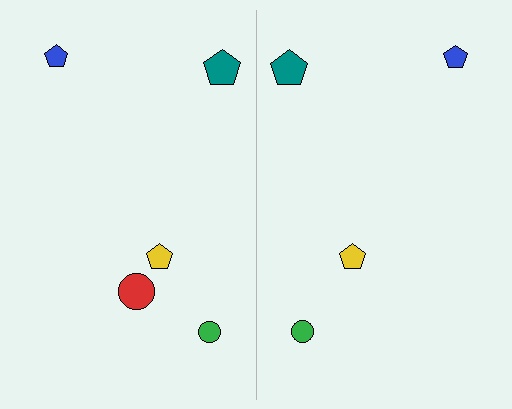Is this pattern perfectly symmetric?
No, the pattern is not perfectly symmetric. A red circle is missing from the right side.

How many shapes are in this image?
There are 9 shapes in this image.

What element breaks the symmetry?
A red circle is missing from the right side.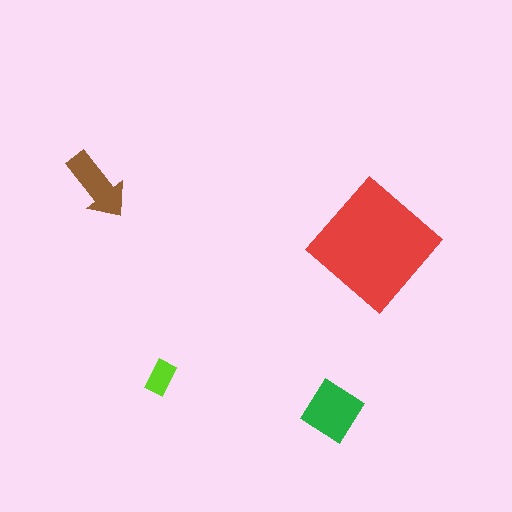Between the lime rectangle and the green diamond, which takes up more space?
The green diamond.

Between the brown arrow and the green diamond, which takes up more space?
The green diamond.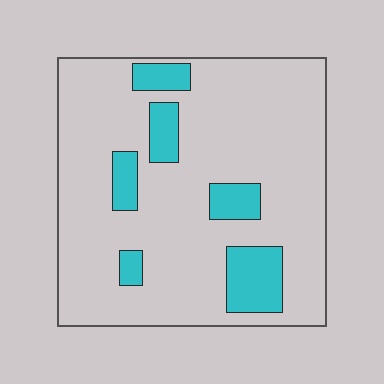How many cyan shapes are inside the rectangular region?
6.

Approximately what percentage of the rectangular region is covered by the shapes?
Approximately 15%.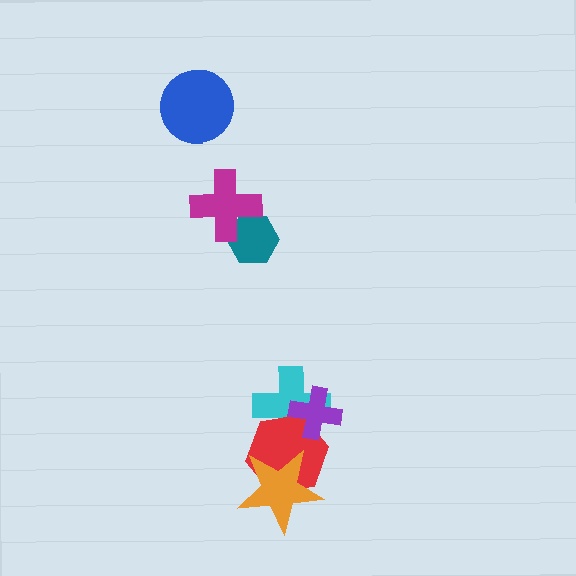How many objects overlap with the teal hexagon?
1 object overlaps with the teal hexagon.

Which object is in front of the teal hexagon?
The magenta cross is in front of the teal hexagon.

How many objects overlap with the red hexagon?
3 objects overlap with the red hexagon.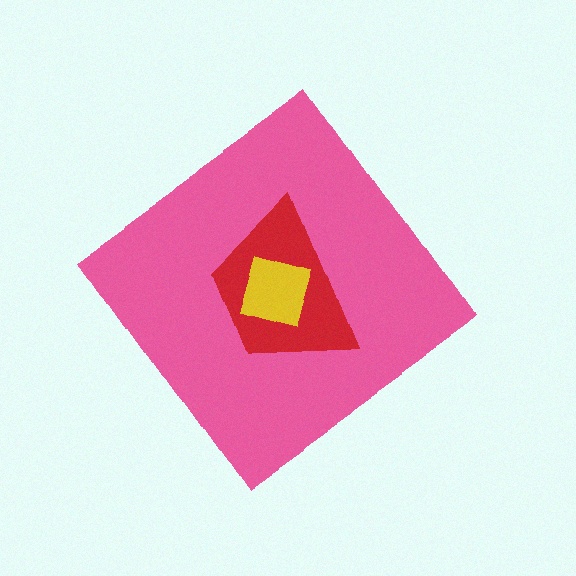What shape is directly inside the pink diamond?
The red trapezoid.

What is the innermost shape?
The yellow square.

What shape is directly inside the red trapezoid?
The yellow square.